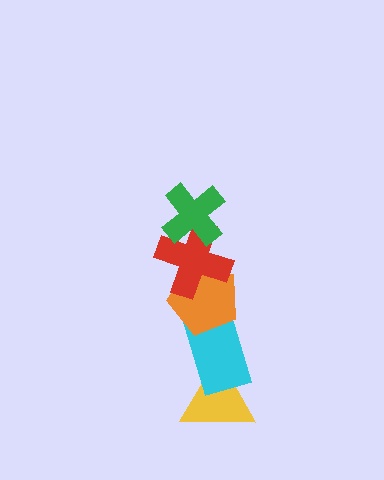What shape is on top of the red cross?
The green cross is on top of the red cross.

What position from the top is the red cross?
The red cross is 2nd from the top.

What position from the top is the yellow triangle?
The yellow triangle is 5th from the top.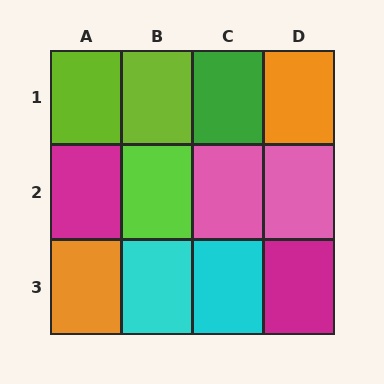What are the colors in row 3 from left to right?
Orange, cyan, cyan, magenta.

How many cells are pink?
2 cells are pink.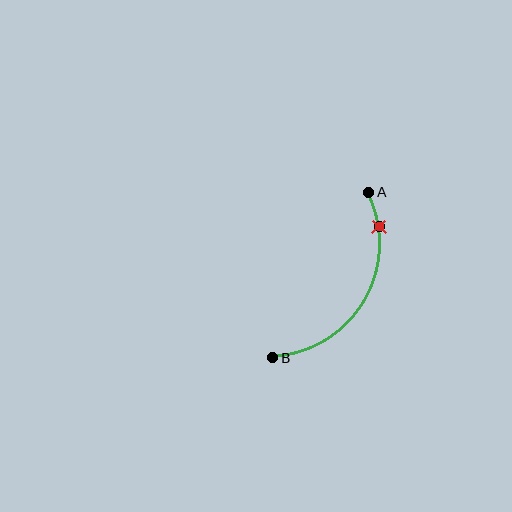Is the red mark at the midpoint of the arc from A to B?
No. The red mark lies on the arc but is closer to endpoint A. The arc midpoint would be at the point on the curve equidistant along the arc from both A and B.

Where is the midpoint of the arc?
The arc midpoint is the point on the curve farthest from the straight line joining A and B. It sits to the right of that line.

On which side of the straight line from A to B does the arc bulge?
The arc bulges to the right of the straight line connecting A and B.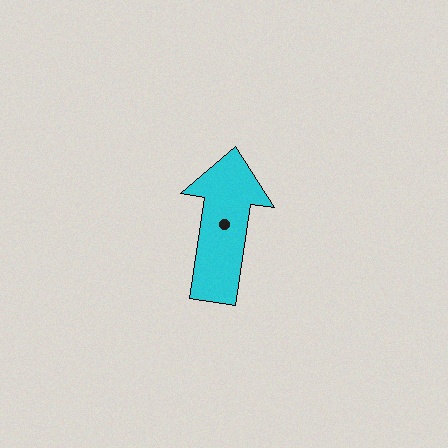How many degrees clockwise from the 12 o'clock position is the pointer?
Approximately 9 degrees.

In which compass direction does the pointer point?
North.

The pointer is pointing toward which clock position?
Roughly 12 o'clock.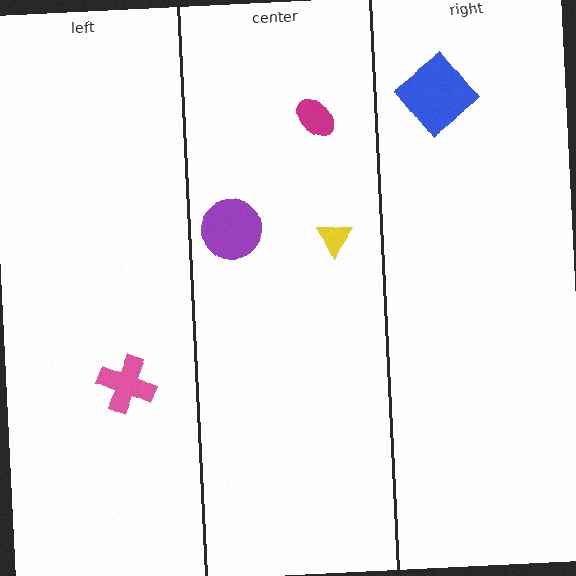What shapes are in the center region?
The purple circle, the yellow triangle, the magenta ellipse.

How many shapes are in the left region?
1.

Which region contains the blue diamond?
The right region.